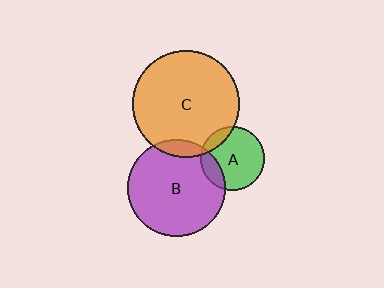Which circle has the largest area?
Circle C (orange).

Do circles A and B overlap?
Yes.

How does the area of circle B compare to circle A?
Approximately 2.3 times.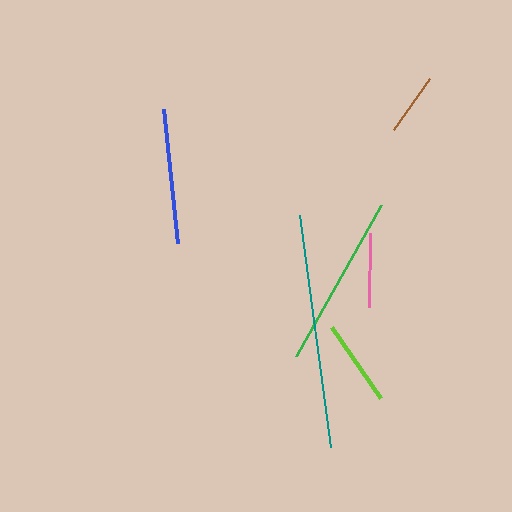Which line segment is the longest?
The teal line is the longest at approximately 234 pixels.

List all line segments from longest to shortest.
From longest to shortest: teal, green, blue, lime, pink, brown.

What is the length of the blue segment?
The blue segment is approximately 134 pixels long.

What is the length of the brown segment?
The brown segment is approximately 62 pixels long.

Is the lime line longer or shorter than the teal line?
The teal line is longer than the lime line.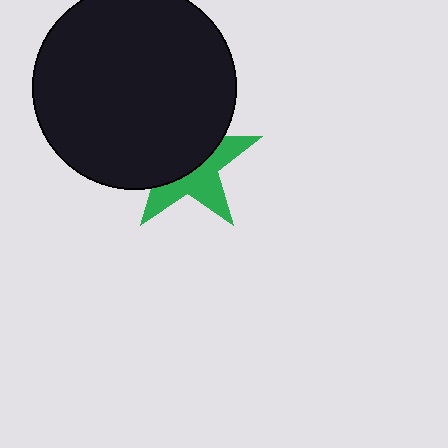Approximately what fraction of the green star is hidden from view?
Roughly 55% of the green star is hidden behind the black circle.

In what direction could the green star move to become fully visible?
The green star could move down. That would shift it out from behind the black circle entirely.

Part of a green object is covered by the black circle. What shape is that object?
It is a star.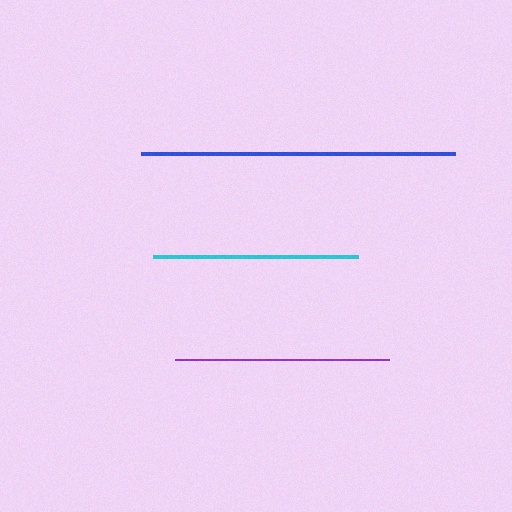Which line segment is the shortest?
The cyan line is the shortest at approximately 206 pixels.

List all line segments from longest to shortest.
From longest to shortest: blue, purple, cyan.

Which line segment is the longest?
The blue line is the longest at approximately 314 pixels.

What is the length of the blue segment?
The blue segment is approximately 314 pixels long.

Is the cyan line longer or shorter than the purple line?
The purple line is longer than the cyan line.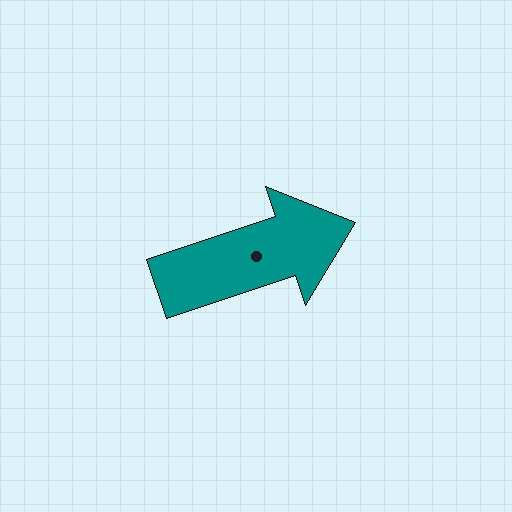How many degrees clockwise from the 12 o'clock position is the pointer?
Approximately 72 degrees.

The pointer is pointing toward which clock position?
Roughly 2 o'clock.